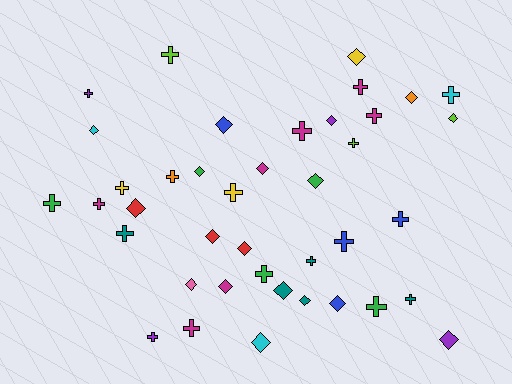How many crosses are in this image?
There are 21 crosses.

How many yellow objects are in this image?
There are 3 yellow objects.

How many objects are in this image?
There are 40 objects.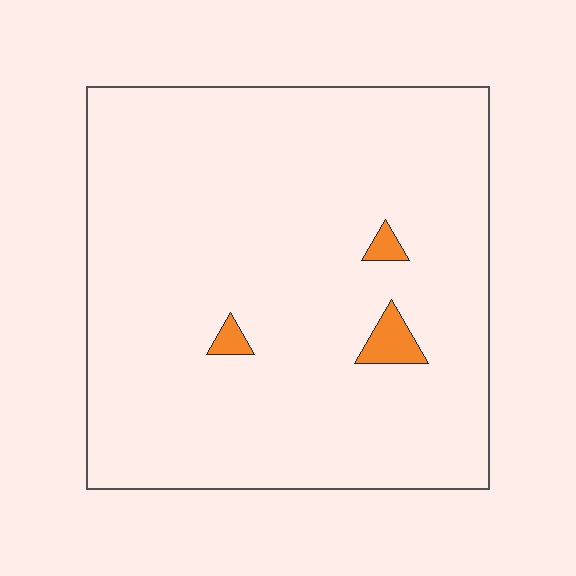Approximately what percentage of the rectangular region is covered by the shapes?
Approximately 5%.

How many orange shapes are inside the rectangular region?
3.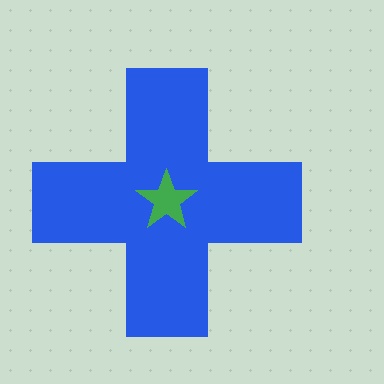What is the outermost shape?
The blue cross.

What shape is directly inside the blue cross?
The green star.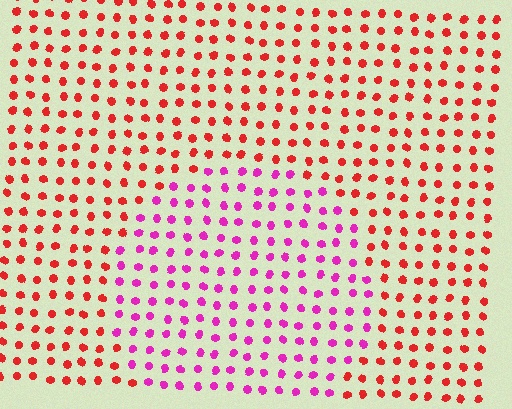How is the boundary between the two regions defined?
The boundary is defined purely by a slight shift in hue (about 47 degrees). Spacing, size, and orientation are identical on both sides.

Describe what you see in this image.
The image is filled with small red elements in a uniform arrangement. A circle-shaped region is visible where the elements are tinted to a slightly different hue, forming a subtle color boundary.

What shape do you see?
I see a circle.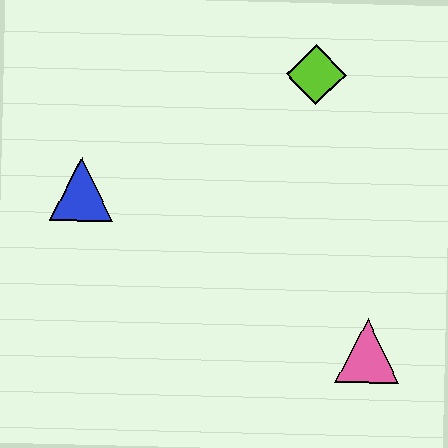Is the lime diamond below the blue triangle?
No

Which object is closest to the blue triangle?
The lime diamond is closest to the blue triangle.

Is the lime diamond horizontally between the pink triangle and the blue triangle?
Yes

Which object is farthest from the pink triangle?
The blue triangle is farthest from the pink triangle.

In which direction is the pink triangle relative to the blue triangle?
The pink triangle is to the right of the blue triangle.